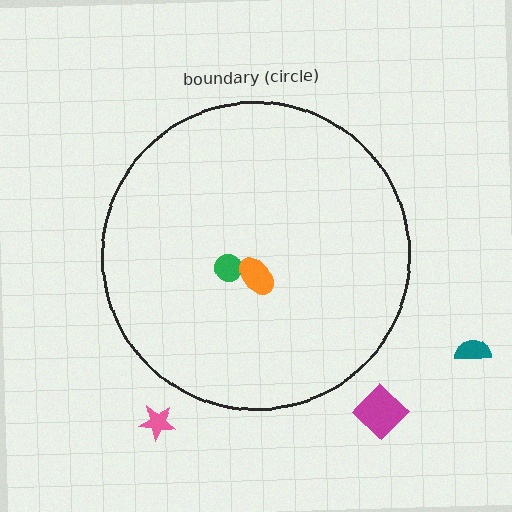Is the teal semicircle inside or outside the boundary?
Outside.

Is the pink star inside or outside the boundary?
Outside.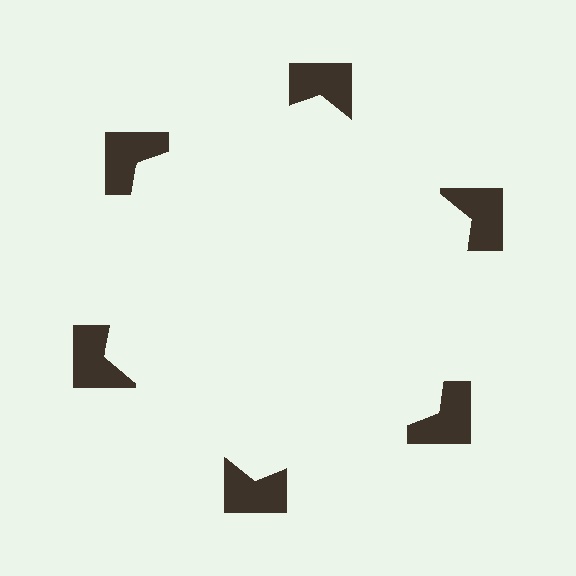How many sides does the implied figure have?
6 sides.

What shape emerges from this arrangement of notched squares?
An illusory hexagon — its edges are inferred from the aligned wedge cuts in the notched squares, not physically drawn.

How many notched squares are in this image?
There are 6 — one at each vertex of the illusory hexagon.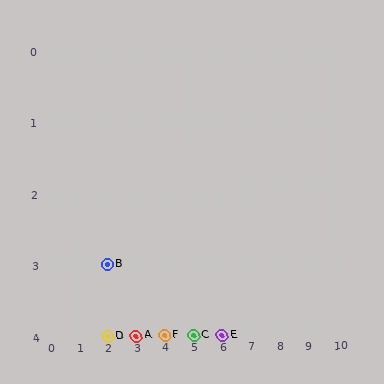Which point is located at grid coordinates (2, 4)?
Point D is at (2, 4).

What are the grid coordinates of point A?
Point A is at grid coordinates (3, 4).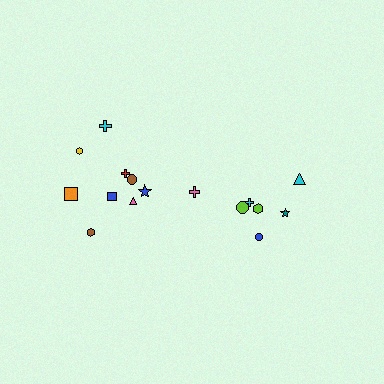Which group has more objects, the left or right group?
The left group.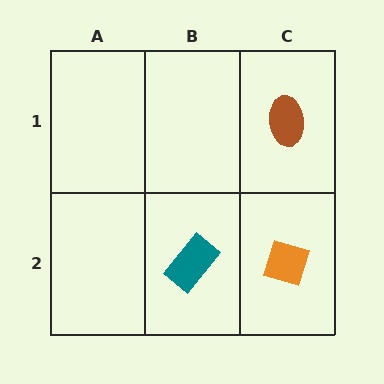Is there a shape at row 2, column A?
No, that cell is empty.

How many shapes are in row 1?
1 shape.